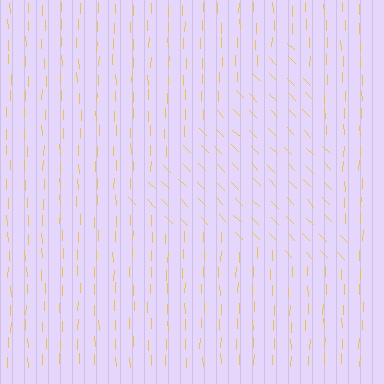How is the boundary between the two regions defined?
The boundary is defined purely by a change in line orientation (approximately 45 degrees difference). All lines are the same color and thickness.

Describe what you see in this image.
The image is filled with small yellow line segments. A triangle region in the image has lines oriented differently from the surrounding lines, creating a visible texture boundary.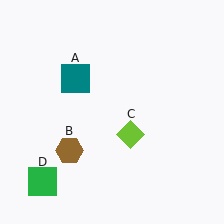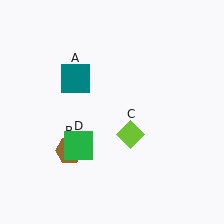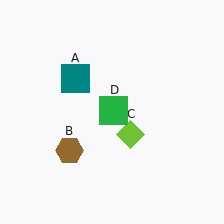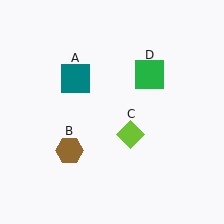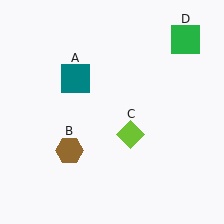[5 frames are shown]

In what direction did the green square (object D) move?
The green square (object D) moved up and to the right.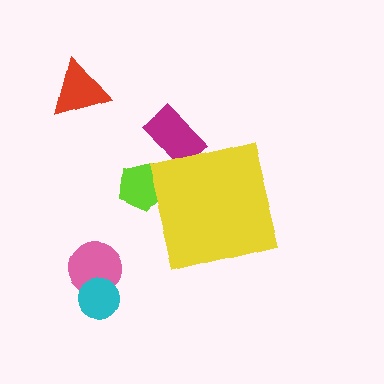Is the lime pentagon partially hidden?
Yes, the lime pentagon is partially hidden behind the yellow square.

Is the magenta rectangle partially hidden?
Yes, the magenta rectangle is partially hidden behind the yellow square.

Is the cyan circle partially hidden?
No, the cyan circle is fully visible.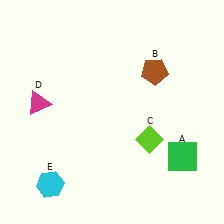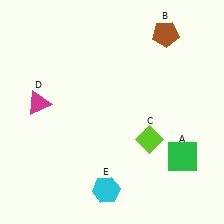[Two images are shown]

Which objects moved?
The objects that moved are: the brown pentagon (B), the cyan hexagon (E).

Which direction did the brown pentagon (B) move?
The brown pentagon (B) moved up.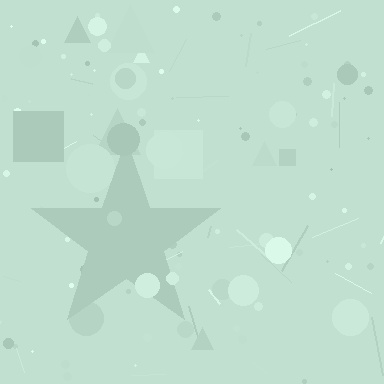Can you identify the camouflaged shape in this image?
The camouflaged shape is a star.